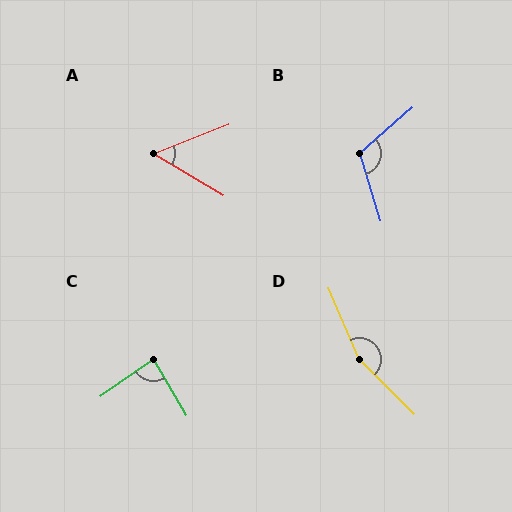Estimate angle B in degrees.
Approximately 114 degrees.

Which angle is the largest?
D, at approximately 158 degrees.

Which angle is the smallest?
A, at approximately 52 degrees.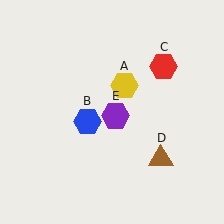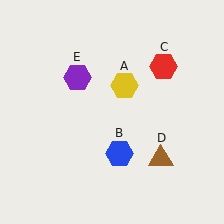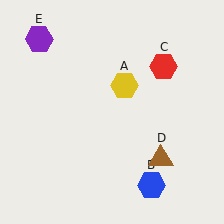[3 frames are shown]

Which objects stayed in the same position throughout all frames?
Yellow hexagon (object A) and red hexagon (object C) and brown triangle (object D) remained stationary.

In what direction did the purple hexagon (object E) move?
The purple hexagon (object E) moved up and to the left.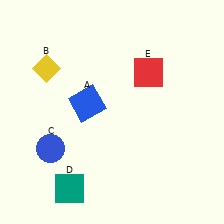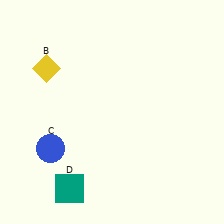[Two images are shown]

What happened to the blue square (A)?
The blue square (A) was removed in Image 2. It was in the top-left area of Image 1.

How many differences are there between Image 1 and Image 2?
There are 2 differences between the two images.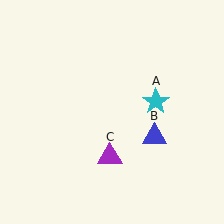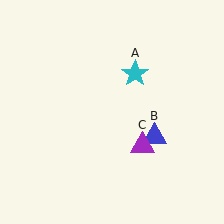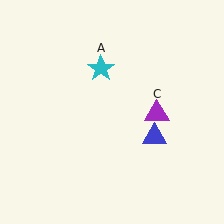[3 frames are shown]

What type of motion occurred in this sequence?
The cyan star (object A), purple triangle (object C) rotated counterclockwise around the center of the scene.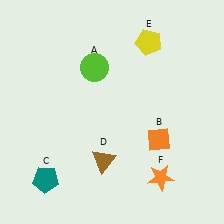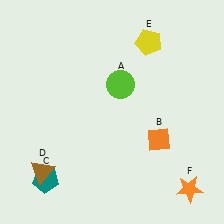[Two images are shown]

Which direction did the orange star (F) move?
The orange star (F) moved right.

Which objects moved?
The objects that moved are: the lime circle (A), the brown triangle (D), the orange star (F).